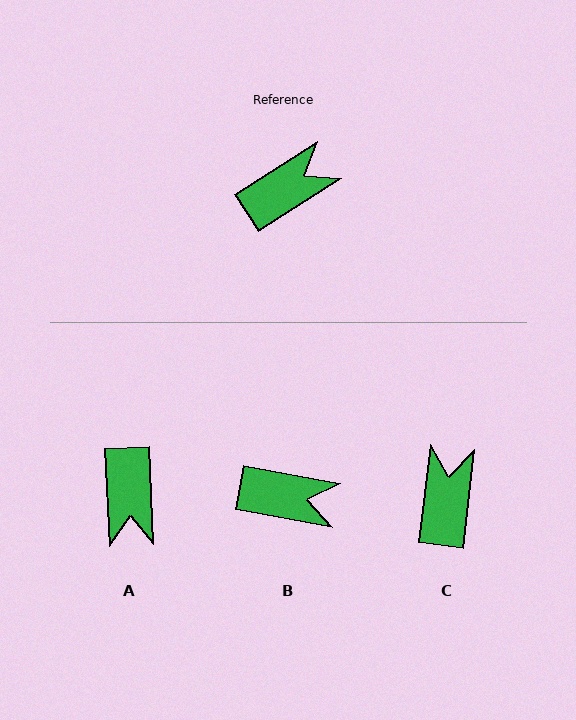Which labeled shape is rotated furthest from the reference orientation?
A, about 120 degrees away.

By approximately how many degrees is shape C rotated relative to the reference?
Approximately 51 degrees counter-clockwise.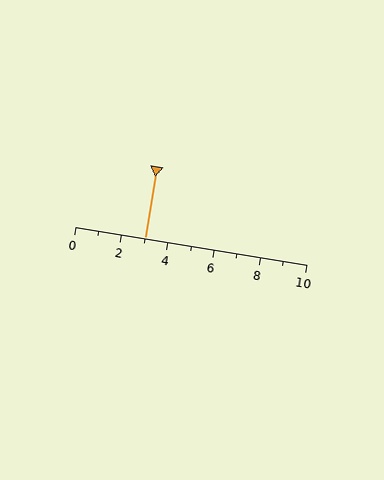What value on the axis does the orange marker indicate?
The marker indicates approximately 3.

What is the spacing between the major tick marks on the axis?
The major ticks are spaced 2 apart.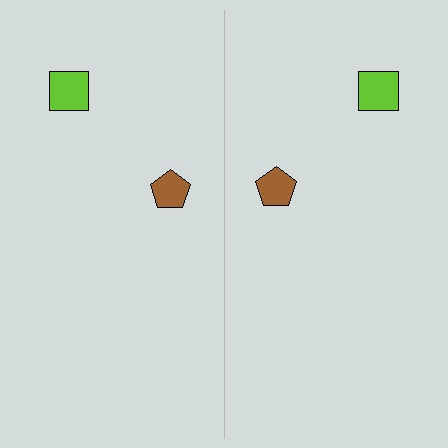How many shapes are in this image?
There are 4 shapes in this image.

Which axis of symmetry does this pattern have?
The pattern has a vertical axis of symmetry running through the center of the image.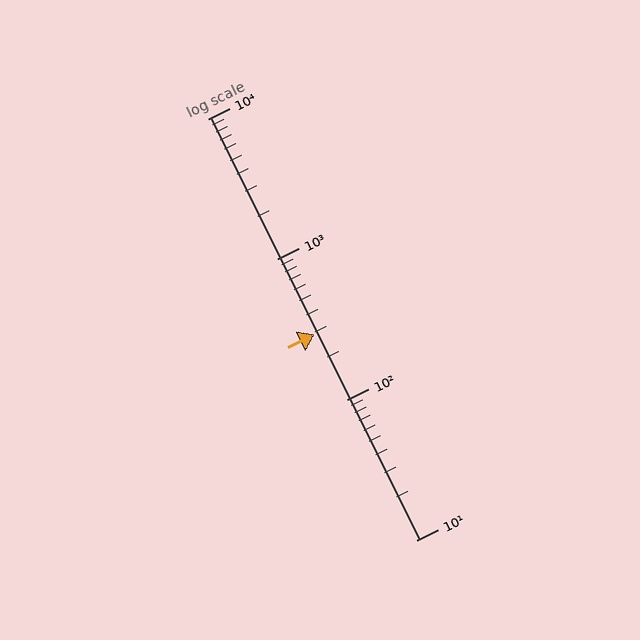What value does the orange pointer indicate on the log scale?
The pointer indicates approximately 290.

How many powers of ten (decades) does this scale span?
The scale spans 3 decades, from 10 to 10000.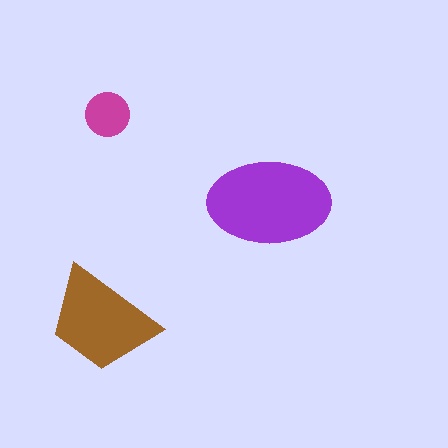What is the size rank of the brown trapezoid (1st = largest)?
2nd.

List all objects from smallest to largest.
The magenta circle, the brown trapezoid, the purple ellipse.